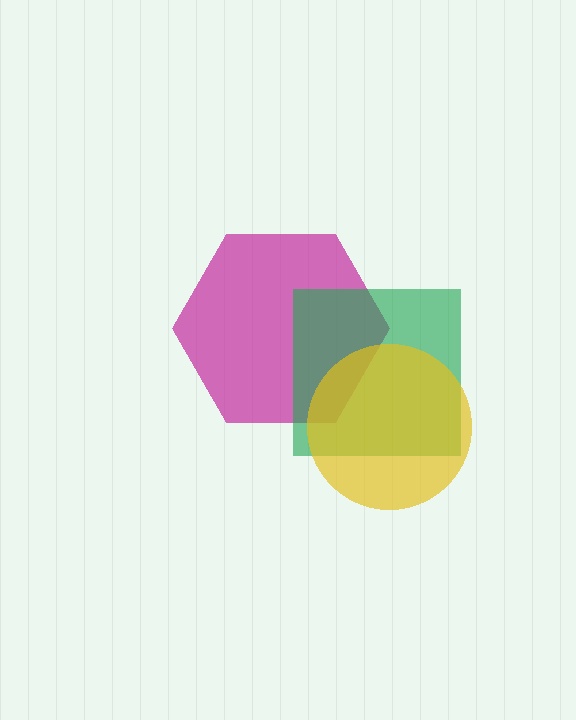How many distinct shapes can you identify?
There are 3 distinct shapes: a magenta hexagon, a green square, a yellow circle.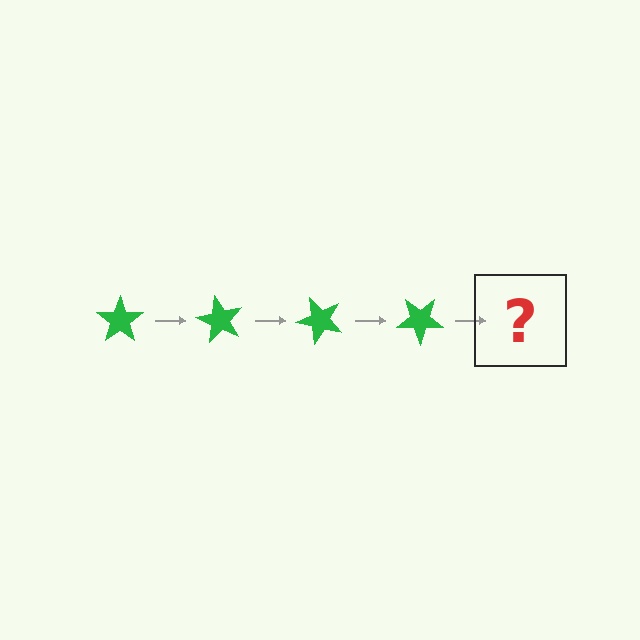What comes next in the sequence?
The next element should be a green star rotated 240 degrees.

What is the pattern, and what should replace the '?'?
The pattern is that the star rotates 60 degrees each step. The '?' should be a green star rotated 240 degrees.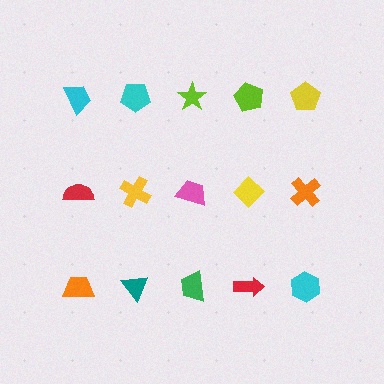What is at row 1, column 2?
A cyan pentagon.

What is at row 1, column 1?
A cyan trapezoid.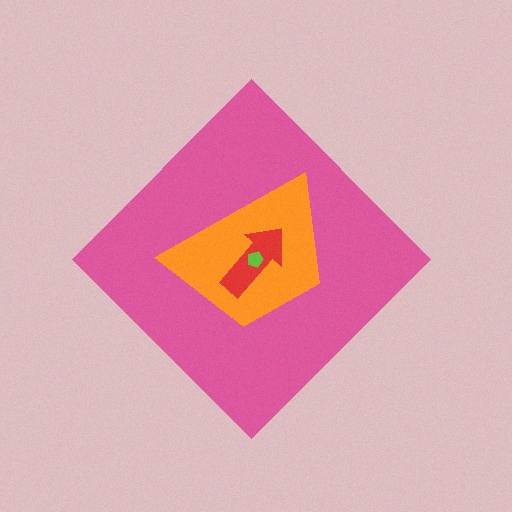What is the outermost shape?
The pink diamond.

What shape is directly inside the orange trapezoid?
The red arrow.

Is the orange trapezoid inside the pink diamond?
Yes.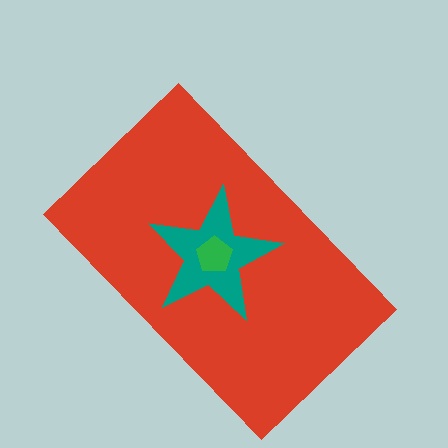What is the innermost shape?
The green pentagon.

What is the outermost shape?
The red rectangle.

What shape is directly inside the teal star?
The green pentagon.